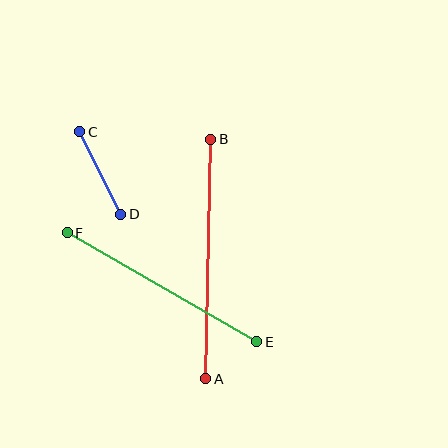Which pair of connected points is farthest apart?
Points A and B are farthest apart.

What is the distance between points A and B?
The distance is approximately 239 pixels.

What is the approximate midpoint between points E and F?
The midpoint is at approximately (162, 287) pixels.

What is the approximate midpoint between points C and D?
The midpoint is at approximately (100, 173) pixels.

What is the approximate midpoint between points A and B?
The midpoint is at approximately (208, 259) pixels.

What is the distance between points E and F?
The distance is approximately 219 pixels.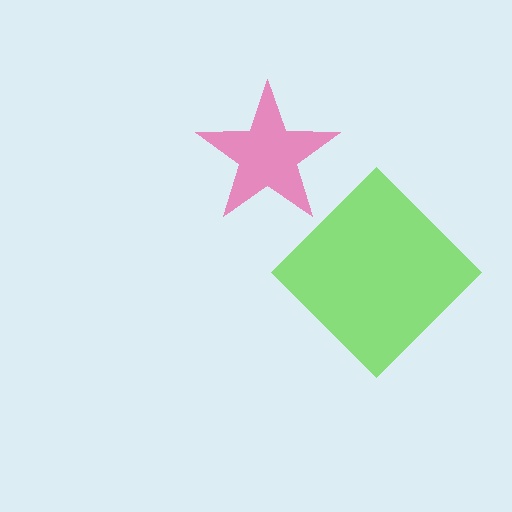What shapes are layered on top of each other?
The layered shapes are: a lime diamond, a pink star.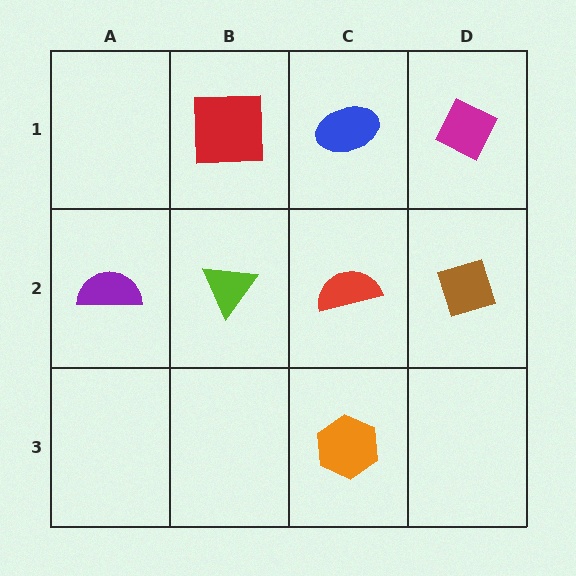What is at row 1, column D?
A magenta diamond.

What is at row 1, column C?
A blue ellipse.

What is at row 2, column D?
A brown diamond.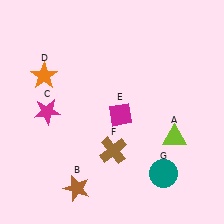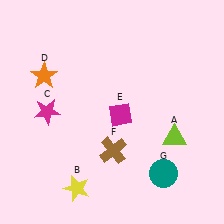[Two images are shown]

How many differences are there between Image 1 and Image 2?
There is 1 difference between the two images.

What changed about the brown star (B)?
In Image 1, B is brown. In Image 2, it changed to yellow.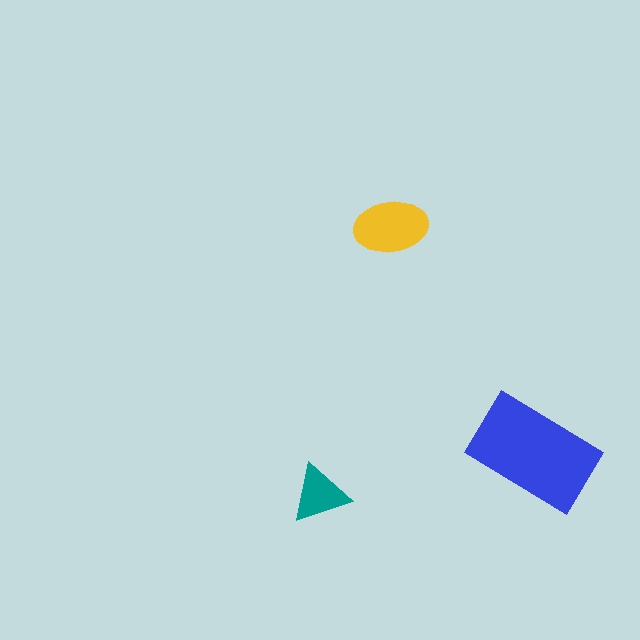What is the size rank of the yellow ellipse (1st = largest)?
2nd.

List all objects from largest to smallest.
The blue rectangle, the yellow ellipse, the teal triangle.